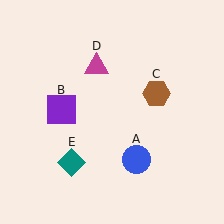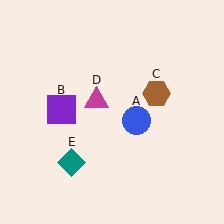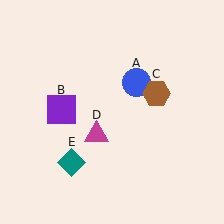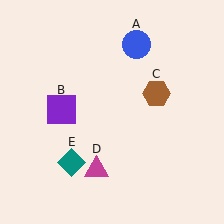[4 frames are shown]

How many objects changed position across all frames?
2 objects changed position: blue circle (object A), magenta triangle (object D).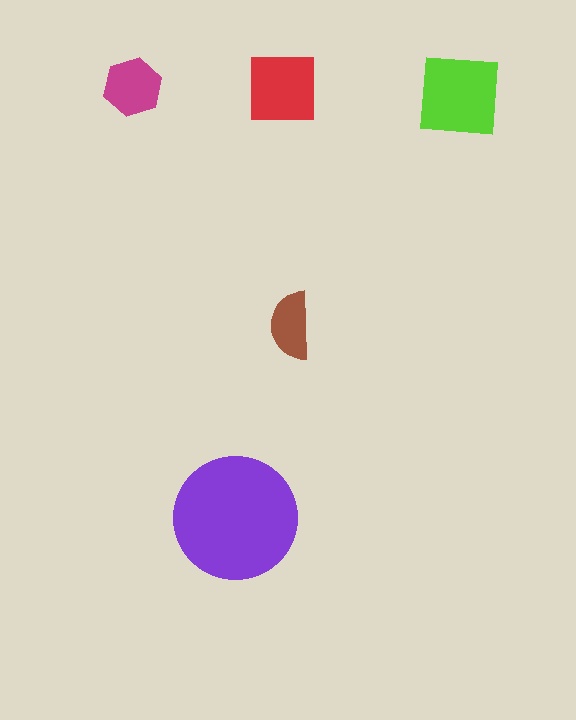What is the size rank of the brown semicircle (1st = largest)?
5th.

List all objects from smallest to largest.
The brown semicircle, the magenta hexagon, the red square, the lime square, the purple circle.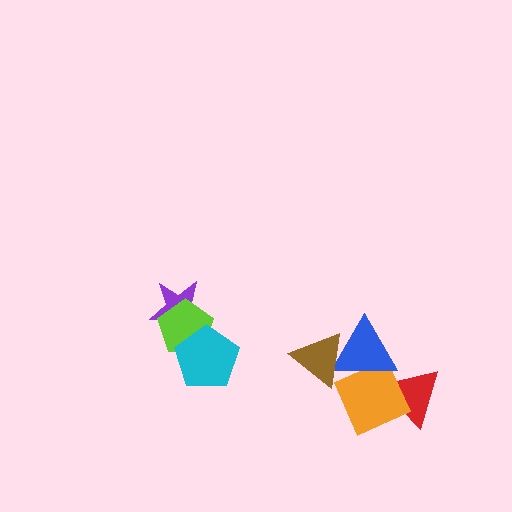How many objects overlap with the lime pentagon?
2 objects overlap with the lime pentagon.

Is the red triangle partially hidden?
Yes, it is partially covered by another shape.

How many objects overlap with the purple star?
2 objects overlap with the purple star.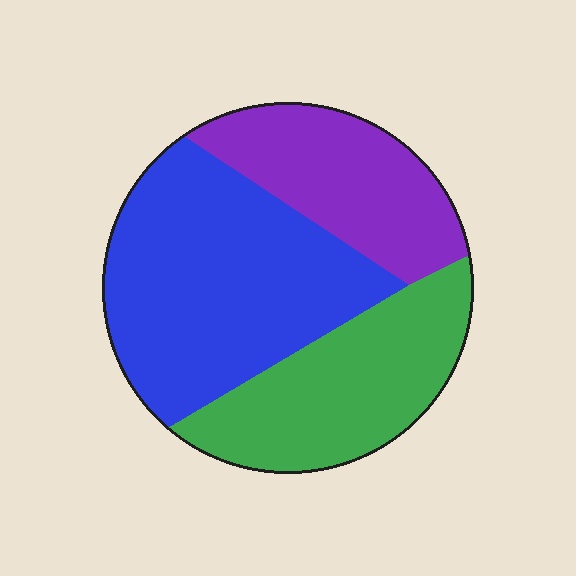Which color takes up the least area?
Purple, at roughly 25%.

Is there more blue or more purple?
Blue.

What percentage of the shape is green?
Green covers around 30% of the shape.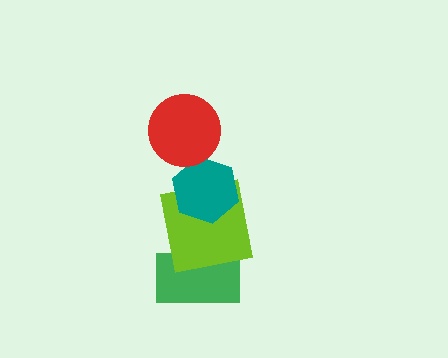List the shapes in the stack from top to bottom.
From top to bottom: the red circle, the teal hexagon, the lime square, the green rectangle.